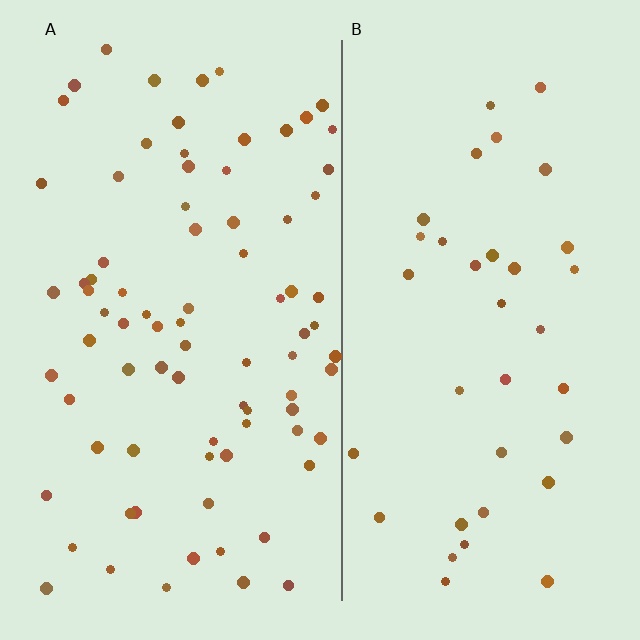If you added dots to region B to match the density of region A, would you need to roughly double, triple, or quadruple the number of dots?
Approximately double.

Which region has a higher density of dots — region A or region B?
A (the left).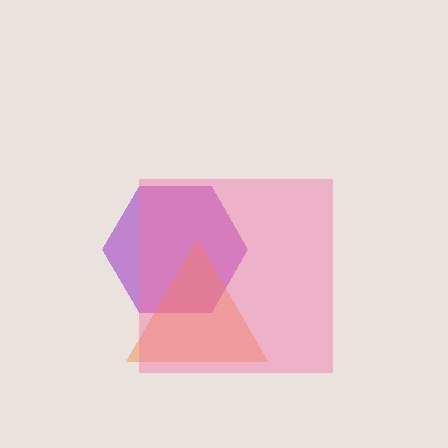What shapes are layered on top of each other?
The layered shapes are: a purple hexagon, an orange triangle, a pink square.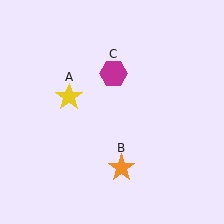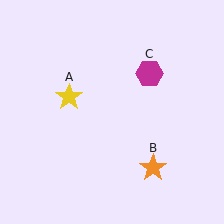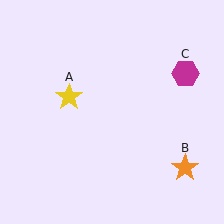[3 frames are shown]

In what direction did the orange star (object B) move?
The orange star (object B) moved right.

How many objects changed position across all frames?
2 objects changed position: orange star (object B), magenta hexagon (object C).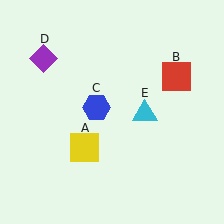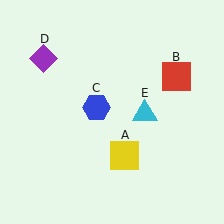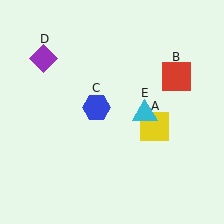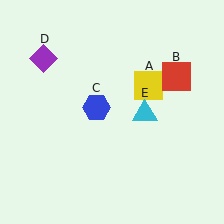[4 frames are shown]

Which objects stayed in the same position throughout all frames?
Red square (object B) and blue hexagon (object C) and purple diamond (object D) and cyan triangle (object E) remained stationary.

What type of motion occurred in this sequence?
The yellow square (object A) rotated counterclockwise around the center of the scene.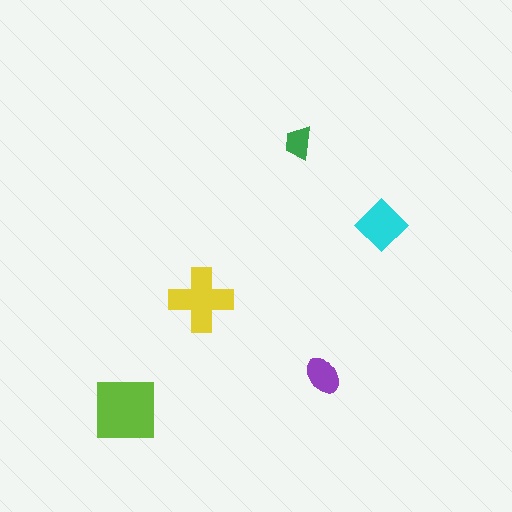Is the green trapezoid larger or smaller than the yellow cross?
Smaller.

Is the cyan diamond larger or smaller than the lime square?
Smaller.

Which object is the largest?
The lime square.